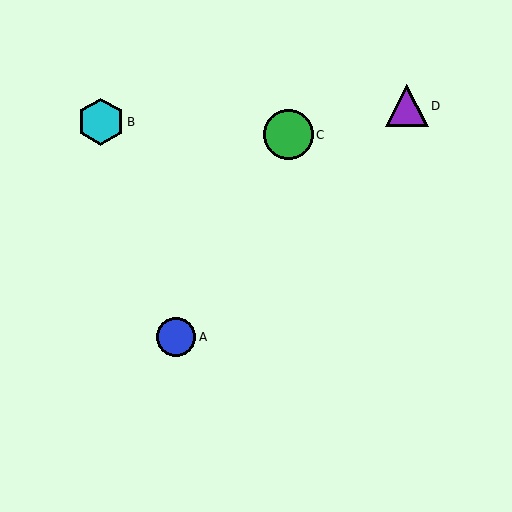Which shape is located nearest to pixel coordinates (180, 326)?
The blue circle (labeled A) at (176, 337) is nearest to that location.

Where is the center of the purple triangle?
The center of the purple triangle is at (407, 106).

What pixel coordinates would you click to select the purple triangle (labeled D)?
Click at (407, 106) to select the purple triangle D.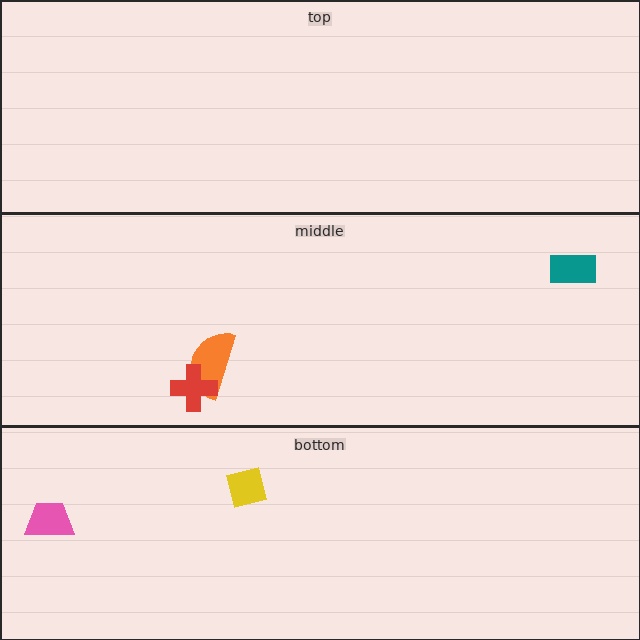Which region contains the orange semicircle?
The middle region.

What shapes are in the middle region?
The orange semicircle, the red cross, the teal rectangle.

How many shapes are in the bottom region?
2.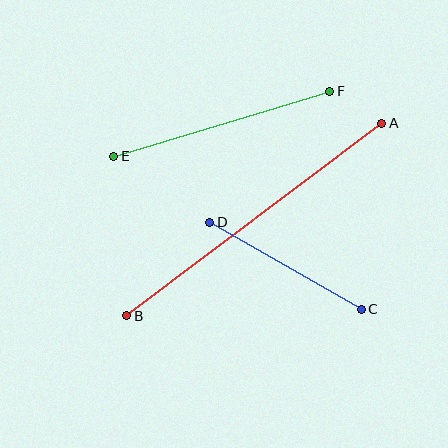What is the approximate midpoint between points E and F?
The midpoint is at approximately (222, 124) pixels.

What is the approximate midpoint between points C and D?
The midpoint is at approximately (285, 266) pixels.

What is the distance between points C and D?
The distance is approximately 175 pixels.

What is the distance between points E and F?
The distance is approximately 226 pixels.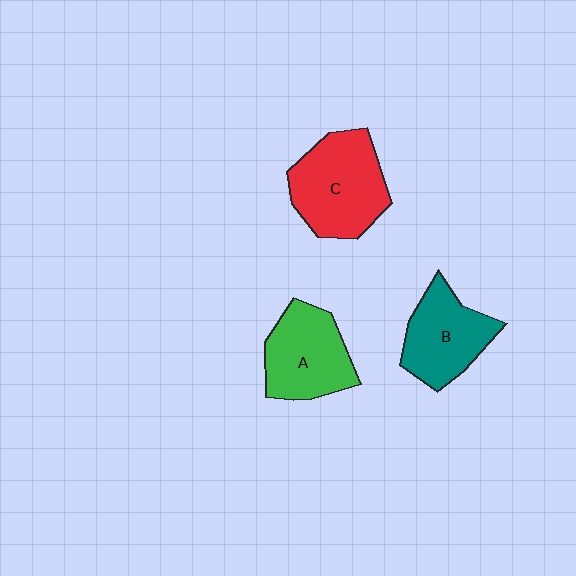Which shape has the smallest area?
Shape B (teal).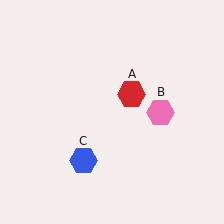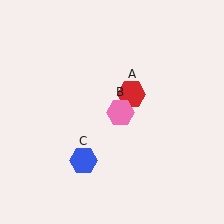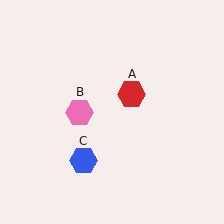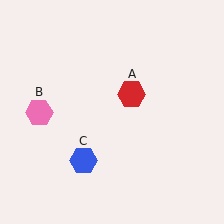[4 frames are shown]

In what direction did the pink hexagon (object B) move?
The pink hexagon (object B) moved left.